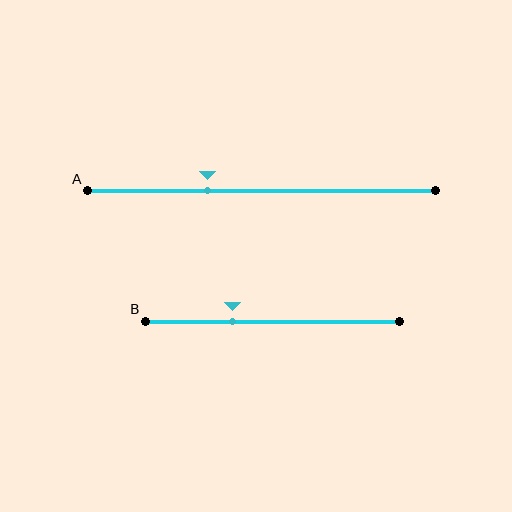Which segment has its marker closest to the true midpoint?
Segment A has its marker closest to the true midpoint.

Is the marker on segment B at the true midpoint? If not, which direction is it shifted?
No, the marker on segment B is shifted to the left by about 16% of the segment length.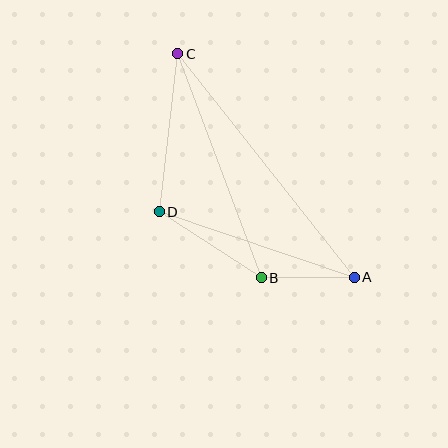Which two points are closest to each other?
Points A and B are closest to each other.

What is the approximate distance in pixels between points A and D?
The distance between A and D is approximately 206 pixels.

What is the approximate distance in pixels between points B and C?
The distance between B and C is approximately 239 pixels.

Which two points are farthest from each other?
Points A and C are farthest from each other.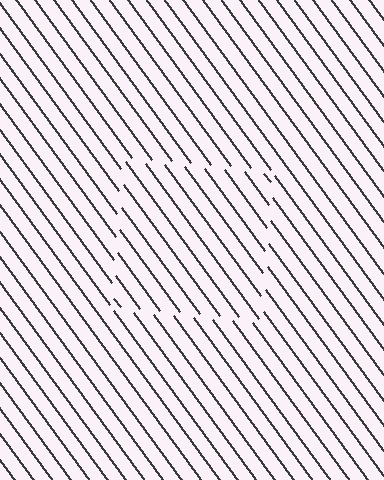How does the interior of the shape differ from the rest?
The interior of the shape contains the same grating, shifted by half a period — the contour is defined by the phase discontinuity where line-ends from the inner and outer gratings abut.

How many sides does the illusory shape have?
4 sides — the line-ends trace a square.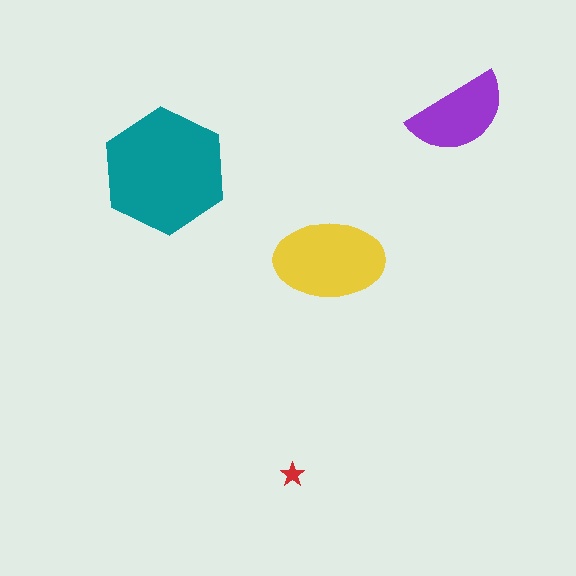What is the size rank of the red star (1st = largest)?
4th.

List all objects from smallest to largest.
The red star, the purple semicircle, the yellow ellipse, the teal hexagon.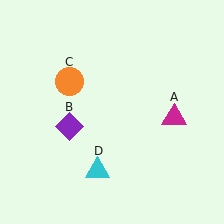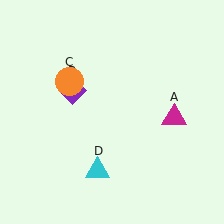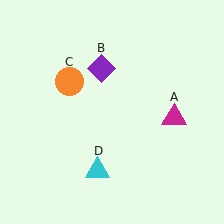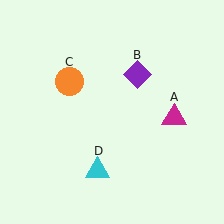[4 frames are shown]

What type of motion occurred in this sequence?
The purple diamond (object B) rotated clockwise around the center of the scene.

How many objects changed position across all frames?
1 object changed position: purple diamond (object B).